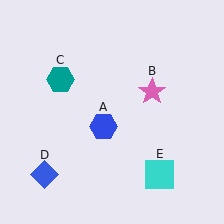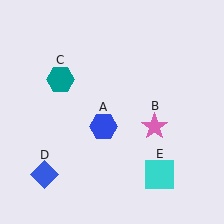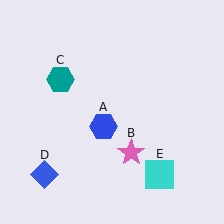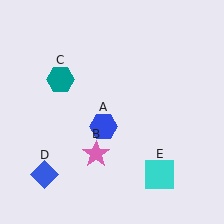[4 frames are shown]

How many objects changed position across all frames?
1 object changed position: pink star (object B).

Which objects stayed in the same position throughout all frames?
Blue hexagon (object A) and teal hexagon (object C) and blue diamond (object D) and cyan square (object E) remained stationary.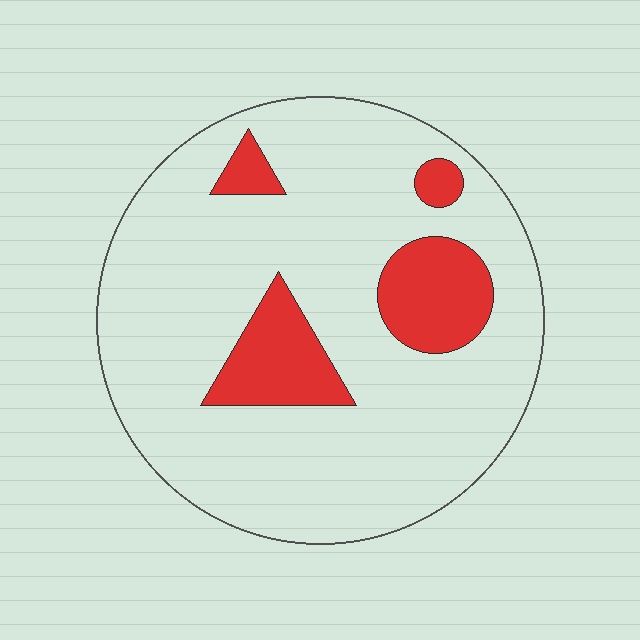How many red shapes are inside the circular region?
4.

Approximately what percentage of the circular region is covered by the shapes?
Approximately 15%.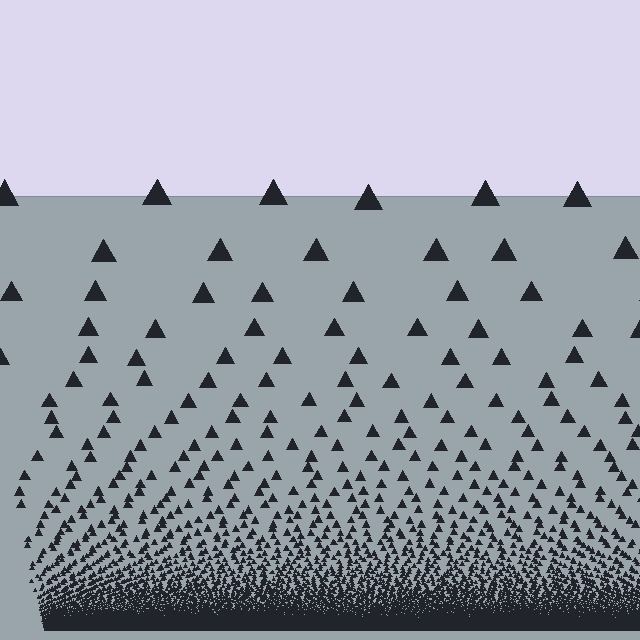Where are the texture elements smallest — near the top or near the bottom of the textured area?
Near the bottom.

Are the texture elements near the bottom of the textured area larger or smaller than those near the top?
Smaller. The gradient is inverted — elements near the bottom are smaller and denser.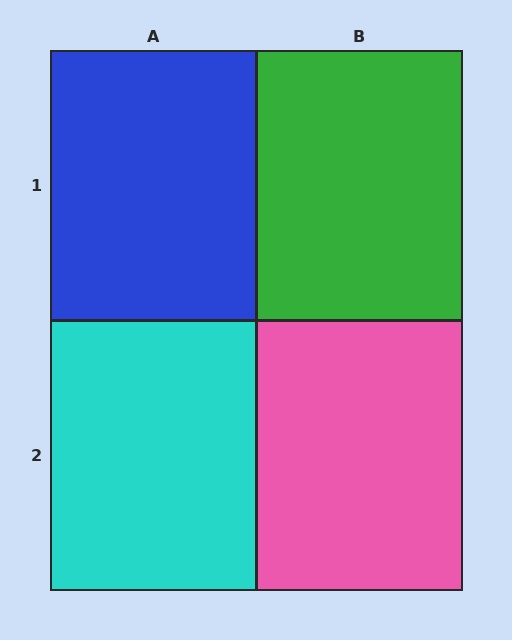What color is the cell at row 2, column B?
Pink.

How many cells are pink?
1 cell is pink.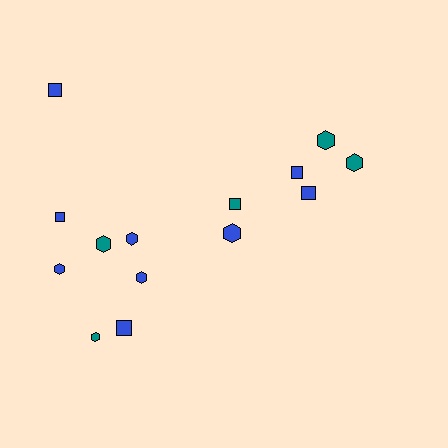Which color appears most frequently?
Blue, with 9 objects.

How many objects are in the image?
There are 14 objects.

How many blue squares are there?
There are 5 blue squares.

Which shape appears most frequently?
Hexagon, with 8 objects.